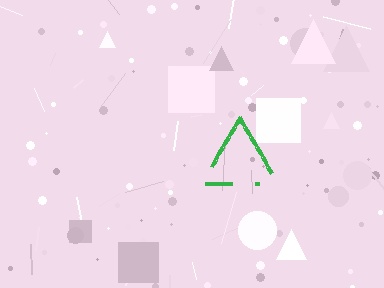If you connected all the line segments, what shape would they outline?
They would outline a triangle.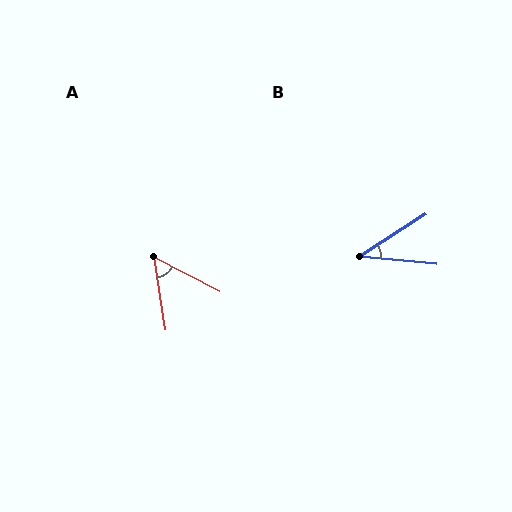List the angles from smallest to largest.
B (38°), A (54°).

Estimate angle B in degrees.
Approximately 38 degrees.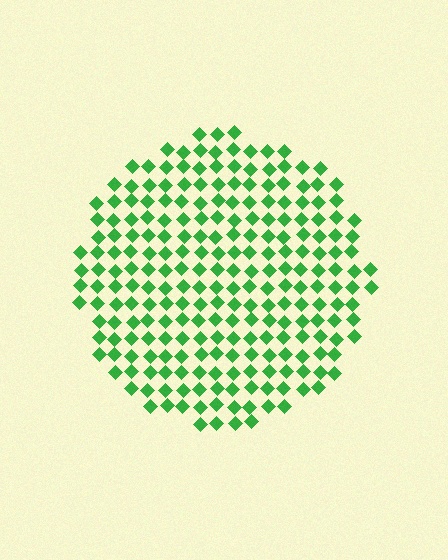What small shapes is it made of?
It is made of small diamonds.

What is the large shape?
The large shape is a circle.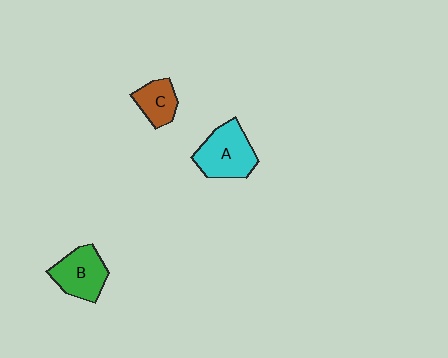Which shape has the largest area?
Shape A (cyan).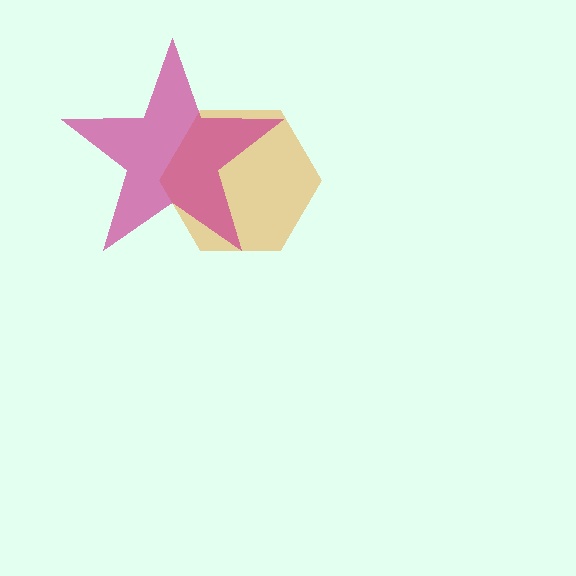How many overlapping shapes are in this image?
There are 2 overlapping shapes in the image.